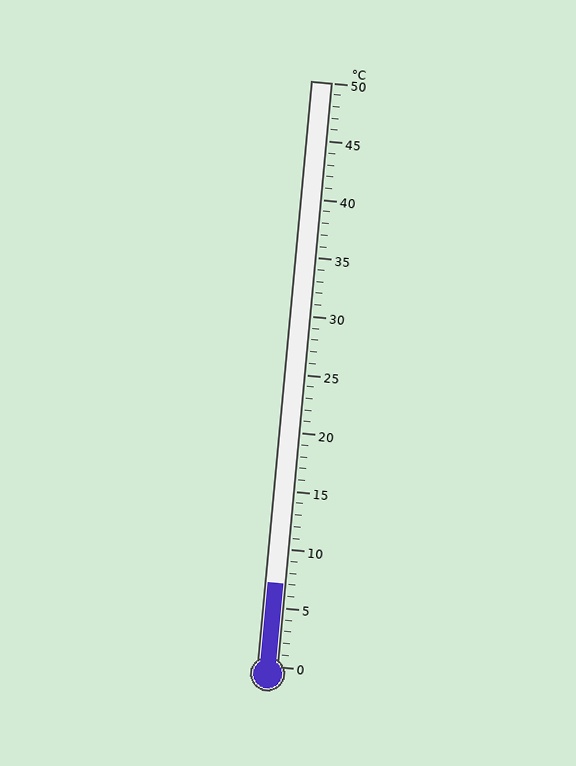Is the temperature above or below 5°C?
The temperature is above 5°C.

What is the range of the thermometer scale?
The thermometer scale ranges from 0°C to 50°C.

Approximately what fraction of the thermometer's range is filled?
The thermometer is filled to approximately 15% of its range.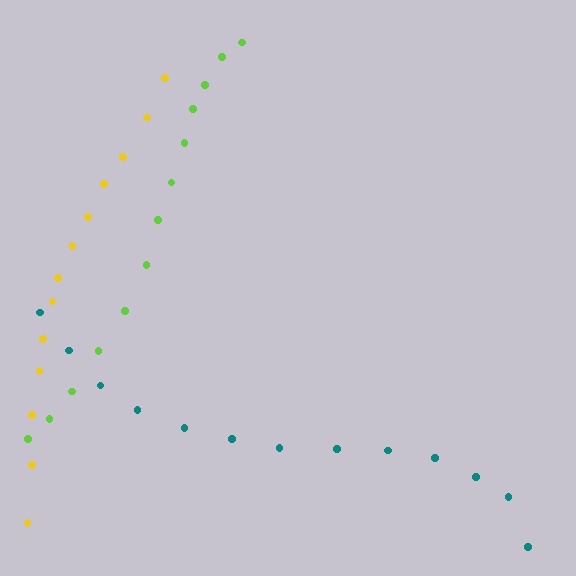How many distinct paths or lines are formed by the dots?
There are 3 distinct paths.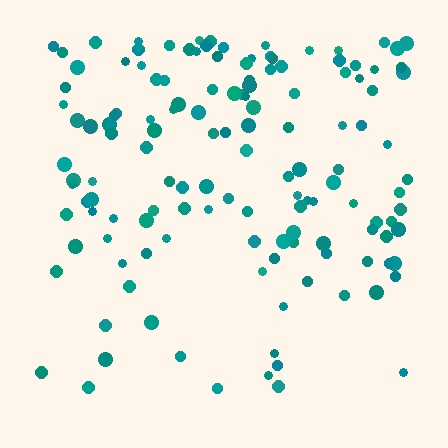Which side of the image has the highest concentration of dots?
The top.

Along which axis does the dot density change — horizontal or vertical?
Vertical.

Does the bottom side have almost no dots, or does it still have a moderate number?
Still a moderate number, just noticeably fewer than the top.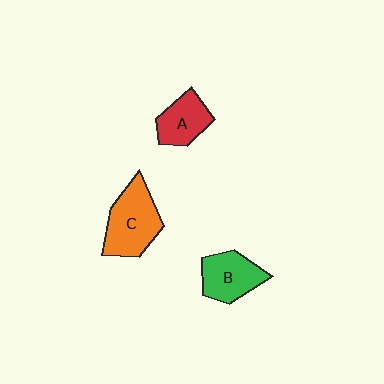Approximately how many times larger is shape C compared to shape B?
Approximately 1.3 times.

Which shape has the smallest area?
Shape A (red).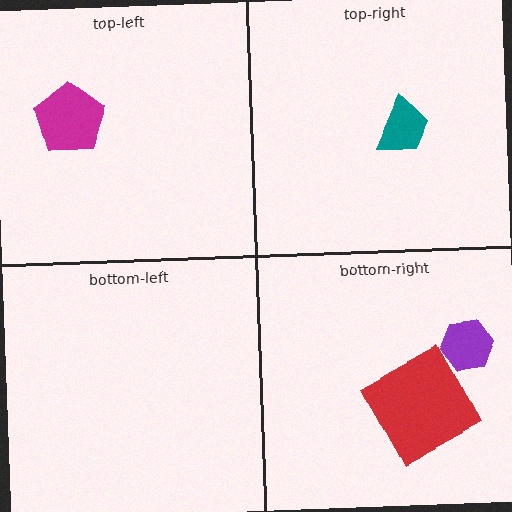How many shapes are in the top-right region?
1.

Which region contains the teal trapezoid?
The top-right region.